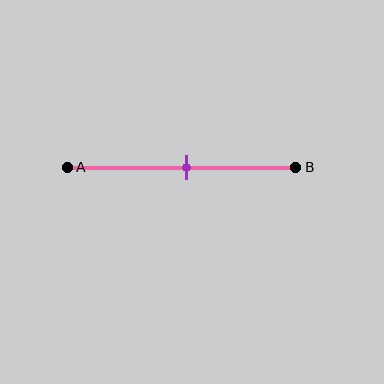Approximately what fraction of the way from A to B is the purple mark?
The purple mark is approximately 50% of the way from A to B.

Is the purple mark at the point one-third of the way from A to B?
No, the mark is at about 50% from A, not at the 33% one-third point.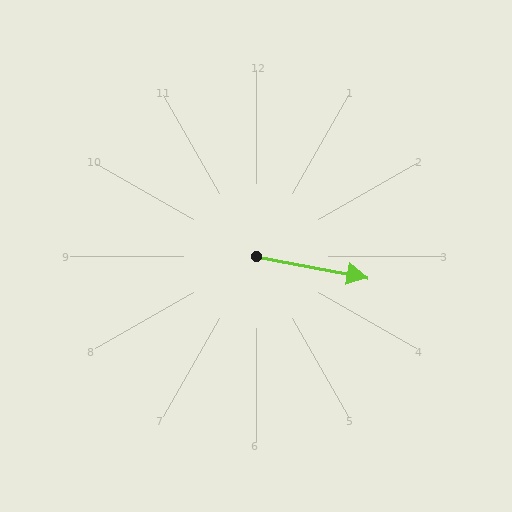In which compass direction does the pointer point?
East.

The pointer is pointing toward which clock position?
Roughly 3 o'clock.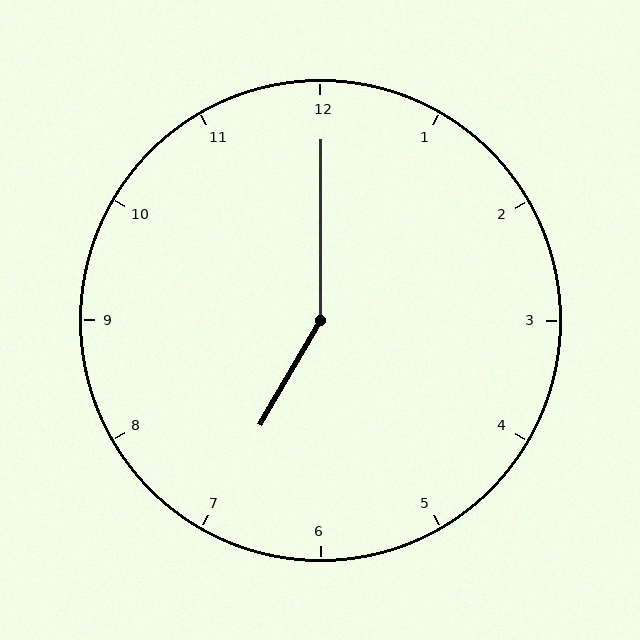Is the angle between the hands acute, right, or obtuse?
It is obtuse.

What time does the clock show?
7:00.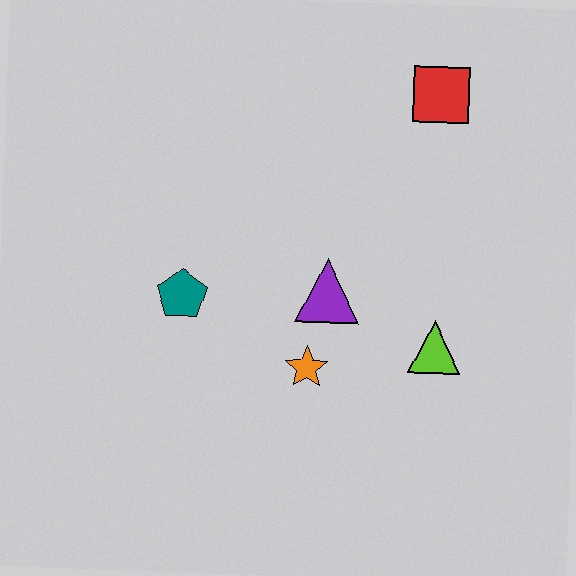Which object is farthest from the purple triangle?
The red square is farthest from the purple triangle.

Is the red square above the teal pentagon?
Yes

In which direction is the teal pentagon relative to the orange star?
The teal pentagon is to the left of the orange star.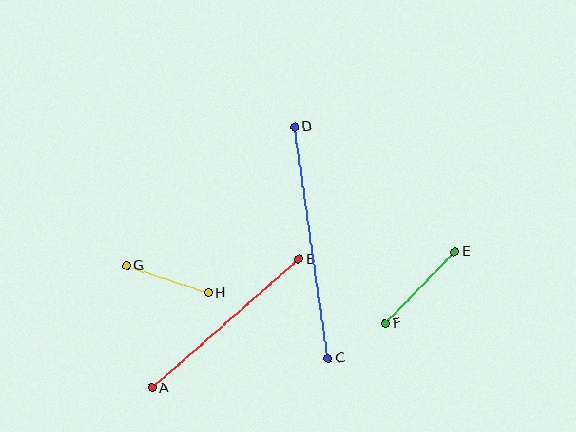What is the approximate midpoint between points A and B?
The midpoint is at approximately (225, 324) pixels.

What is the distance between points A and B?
The distance is approximately 195 pixels.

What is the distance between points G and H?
The distance is approximately 86 pixels.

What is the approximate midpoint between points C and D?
The midpoint is at approximately (311, 243) pixels.